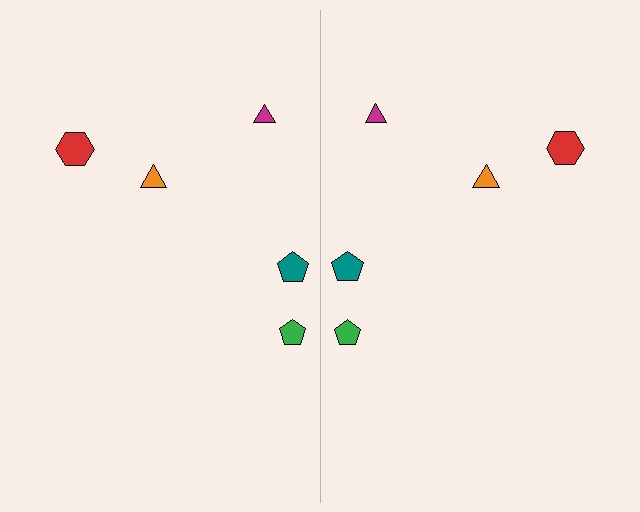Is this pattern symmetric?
Yes, this pattern has bilateral (reflection) symmetry.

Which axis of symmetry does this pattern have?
The pattern has a vertical axis of symmetry running through the center of the image.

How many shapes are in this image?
There are 10 shapes in this image.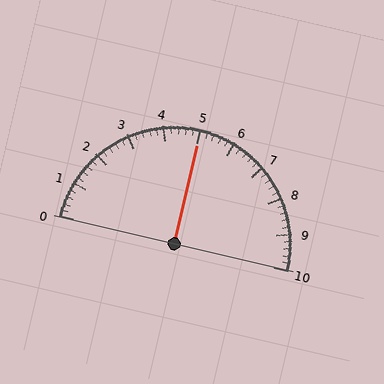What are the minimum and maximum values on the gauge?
The gauge ranges from 0 to 10.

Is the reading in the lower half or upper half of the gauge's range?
The reading is in the upper half of the range (0 to 10).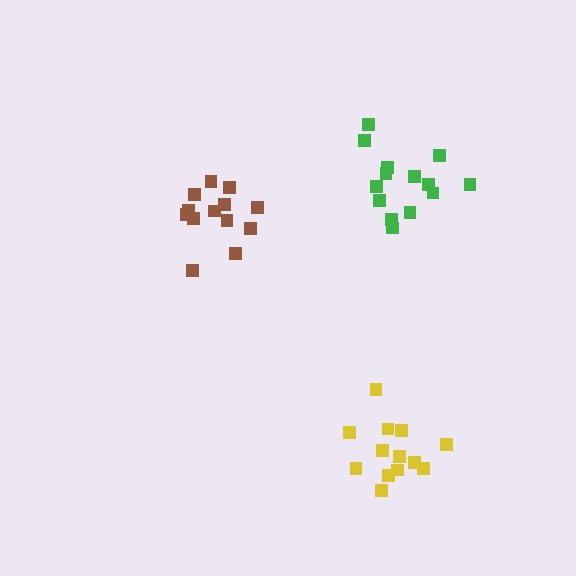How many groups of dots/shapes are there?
There are 3 groups.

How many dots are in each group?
Group 1: 13 dots, Group 2: 14 dots, Group 3: 14 dots (41 total).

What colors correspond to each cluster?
The clusters are colored: yellow, brown, green.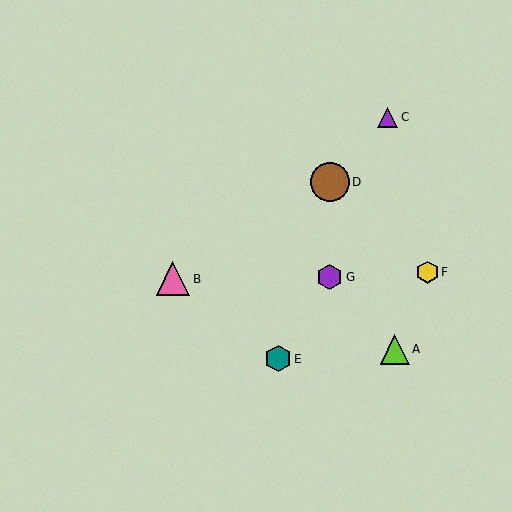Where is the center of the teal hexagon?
The center of the teal hexagon is at (278, 359).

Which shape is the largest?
The brown circle (labeled D) is the largest.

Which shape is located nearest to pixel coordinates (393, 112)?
The purple triangle (labeled C) at (388, 117) is nearest to that location.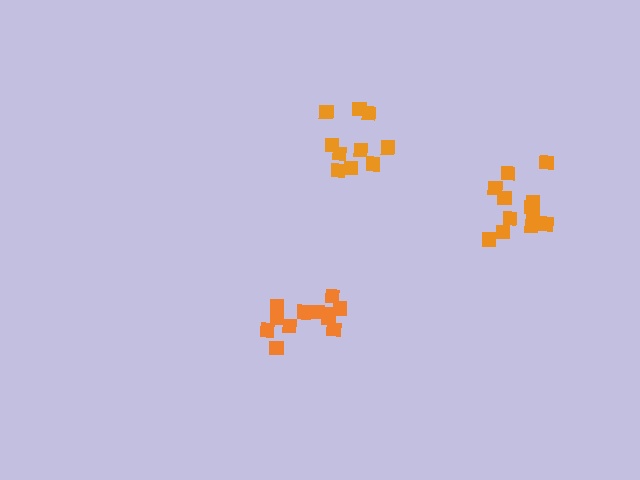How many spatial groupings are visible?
There are 3 spatial groupings.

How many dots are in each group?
Group 1: 12 dots, Group 2: 13 dots, Group 3: 10 dots (35 total).